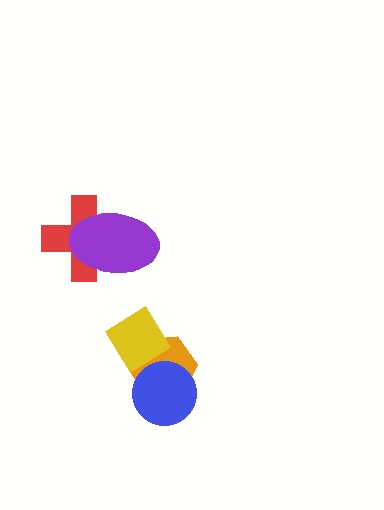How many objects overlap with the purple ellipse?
1 object overlaps with the purple ellipse.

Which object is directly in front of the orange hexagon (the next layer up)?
The blue circle is directly in front of the orange hexagon.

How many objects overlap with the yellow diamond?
1 object overlaps with the yellow diamond.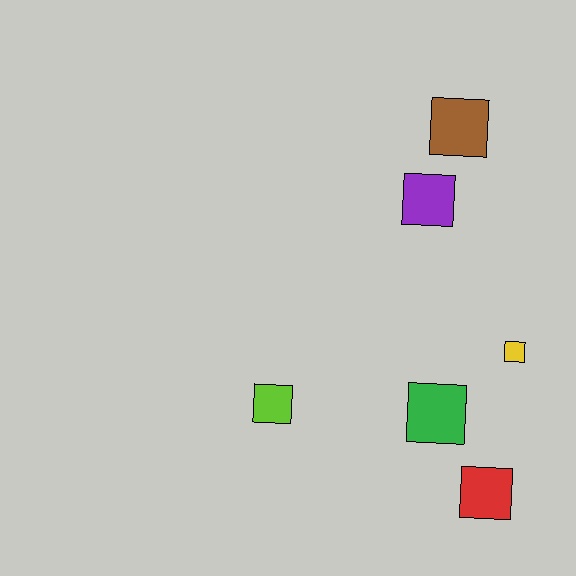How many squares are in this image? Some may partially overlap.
There are 6 squares.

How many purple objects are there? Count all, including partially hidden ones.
There is 1 purple object.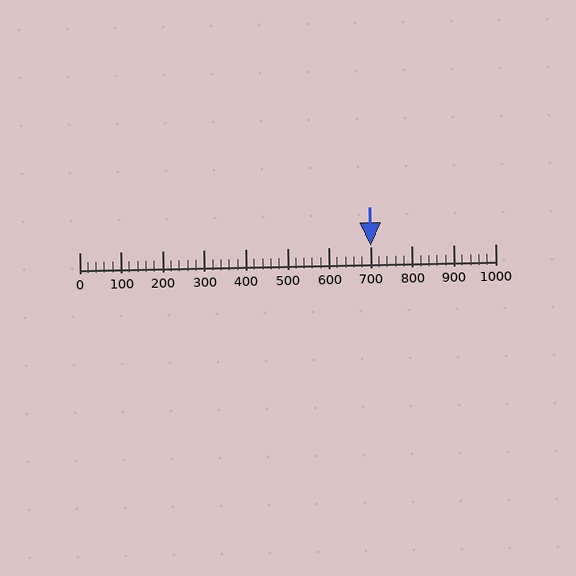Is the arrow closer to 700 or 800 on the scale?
The arrow is closer to 700.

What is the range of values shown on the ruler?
The ruler shows values from 0 to 1000.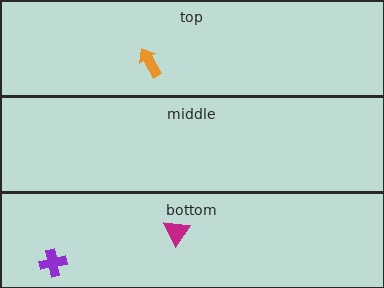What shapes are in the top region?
The orange arrow.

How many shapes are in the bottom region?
2.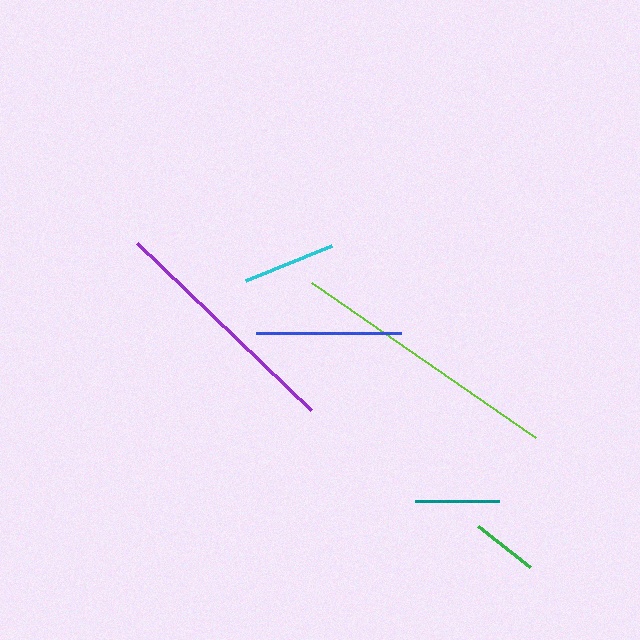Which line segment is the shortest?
The green line is the shortest at approximately 66 pixels.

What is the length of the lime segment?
The lime segment is approximately 272 pixels long.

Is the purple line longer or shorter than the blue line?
The purple line is longer than the blue line.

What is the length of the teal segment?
The teal segment is approximately 84 pixels long.